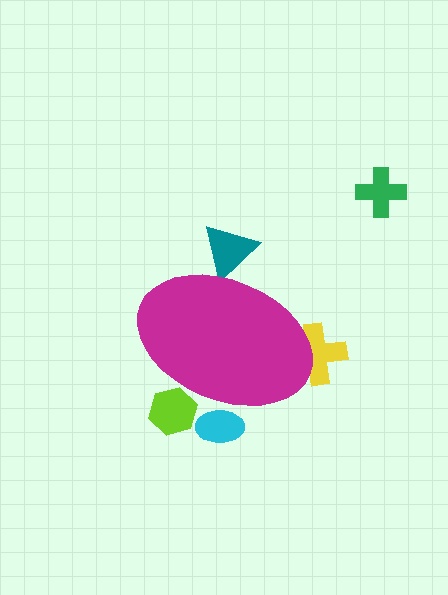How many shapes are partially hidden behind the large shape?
4 shapes are partially hidden.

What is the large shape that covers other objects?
A magenta ellipse.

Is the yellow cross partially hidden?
Yes, the yellow cross is partially hidden behind the magenta ellipse.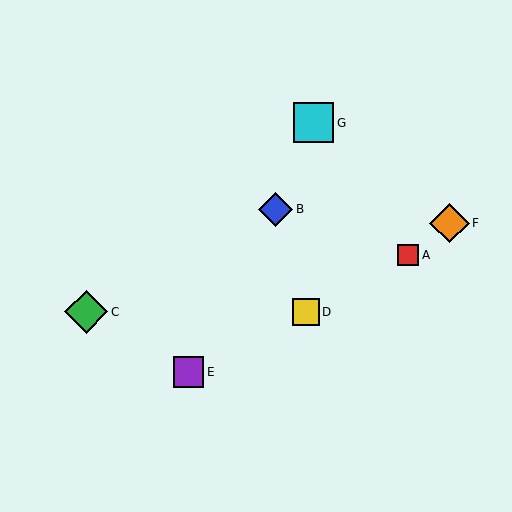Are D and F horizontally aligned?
No, D is at y≈312 and F is at y≈223.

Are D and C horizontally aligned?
Yes, both are at y≈312.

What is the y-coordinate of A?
Object A is at y≈255.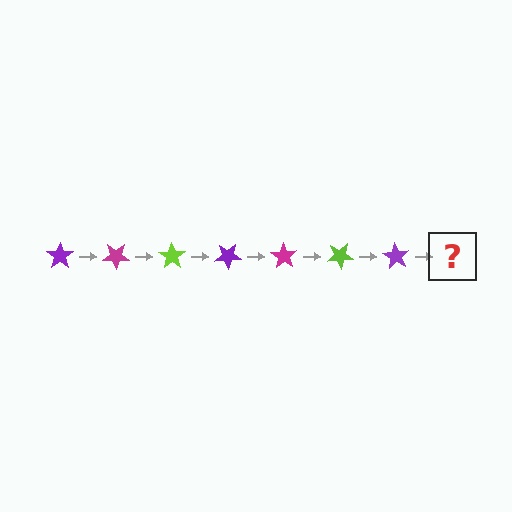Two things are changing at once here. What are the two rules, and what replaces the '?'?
The two rules are that it rotates 35 degrees each step and the color cycles through purple, magenta, and lime. The '?' should be a magenta star, rotated 245 degrees from the start.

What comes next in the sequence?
The next element should be a magenta star, rotated 245 degrees from the start.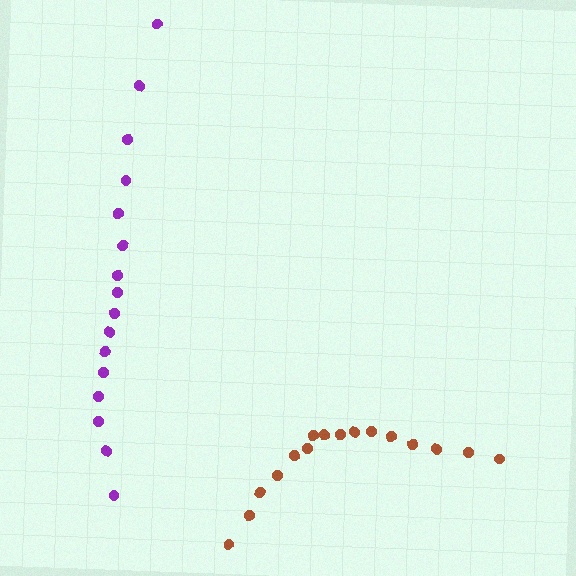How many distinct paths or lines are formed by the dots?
There are 2 distinct paths.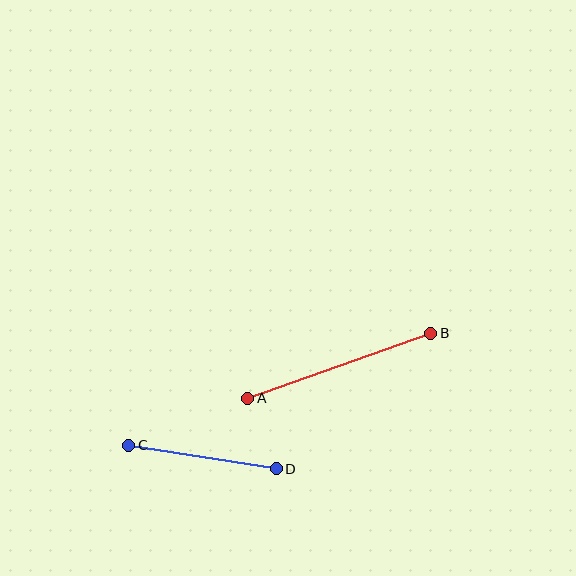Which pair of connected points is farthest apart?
Points A and B are farthest apart.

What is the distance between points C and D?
The distance is approximately 149 pixels.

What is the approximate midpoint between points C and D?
The midpoint is at approximately (202, 457) pixels.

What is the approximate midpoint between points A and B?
The midpoint is at approximately (339, 366) pixels.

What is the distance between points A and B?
The distance is approximately 194 pixels.